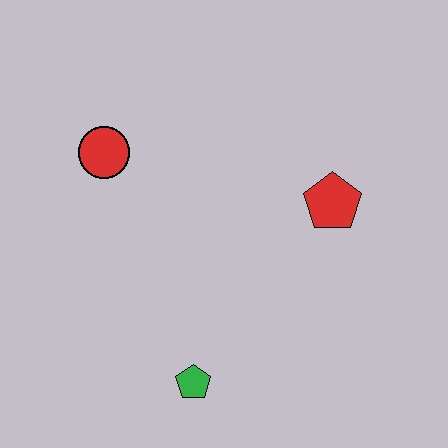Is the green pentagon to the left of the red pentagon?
Yes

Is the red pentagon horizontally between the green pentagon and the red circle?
No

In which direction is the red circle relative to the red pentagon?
The red circle is to the left of the red pentagon.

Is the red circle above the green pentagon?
Yes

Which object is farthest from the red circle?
The green pentagon is farthest from the red circle.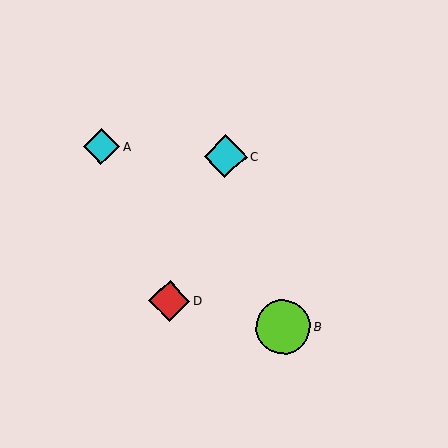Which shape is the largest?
The lime circle (labeled B) is the largest.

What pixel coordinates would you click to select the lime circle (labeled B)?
Click at (283, 327) to select the lime circle B.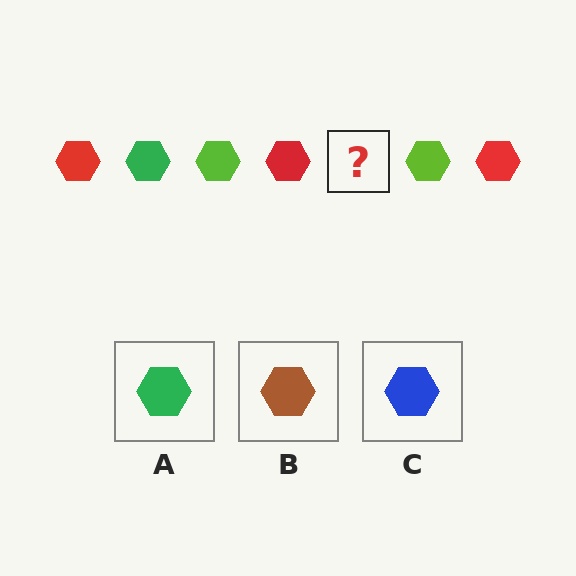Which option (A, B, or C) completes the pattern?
A.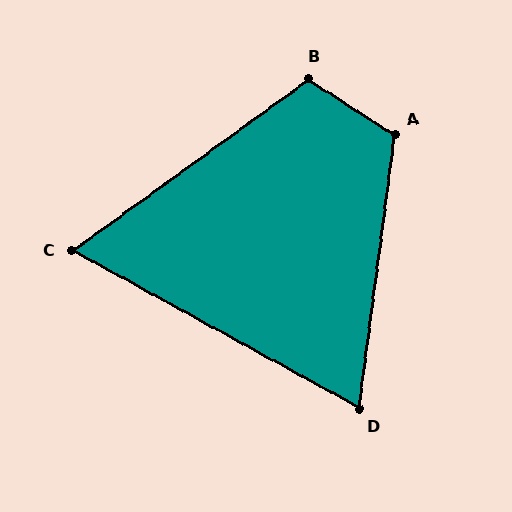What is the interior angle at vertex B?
Approximately 111 degrees (obtuse).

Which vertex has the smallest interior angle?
C, at approximately 65 degrees.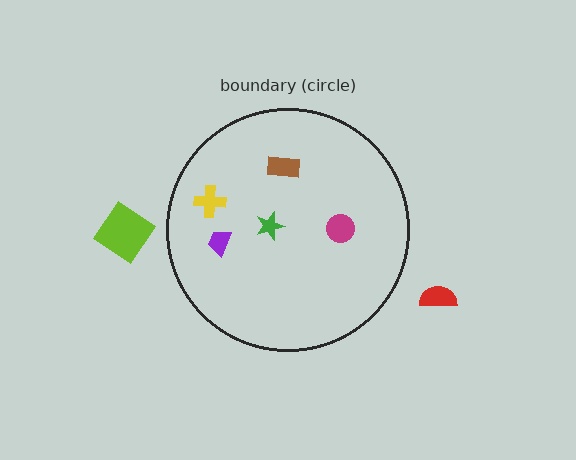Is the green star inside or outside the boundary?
Inside.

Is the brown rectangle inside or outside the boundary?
Inside.